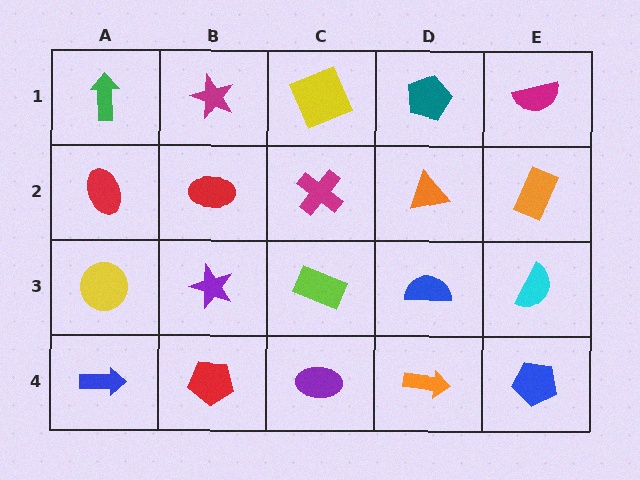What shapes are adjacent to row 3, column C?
A magenta cross (row 2, column C), a purple ellipse (row 4, column C), a purple star (row 3, column B), a blue semicircle (row 3, column D).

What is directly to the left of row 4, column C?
A red pentagon.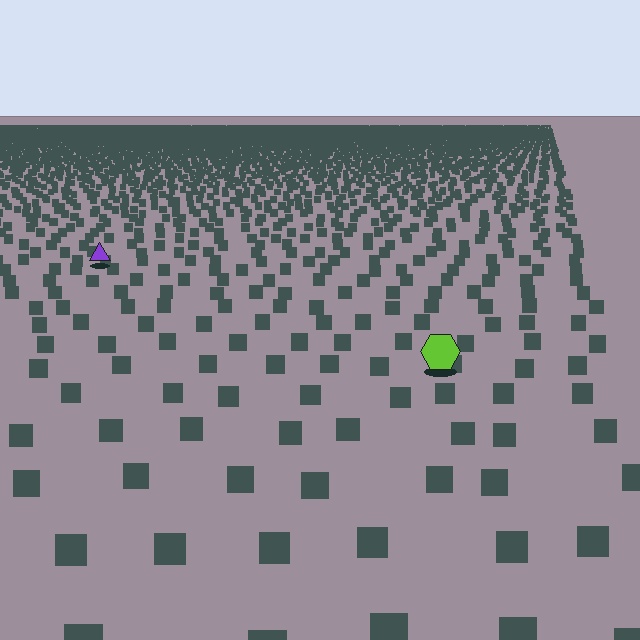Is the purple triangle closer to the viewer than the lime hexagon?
No. The lime hexagon is closer — you can tell from the texture gradient: the ground texture is coarser near it.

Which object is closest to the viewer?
The lime hexagon is closest. The texture marks near it are larger and more spread out.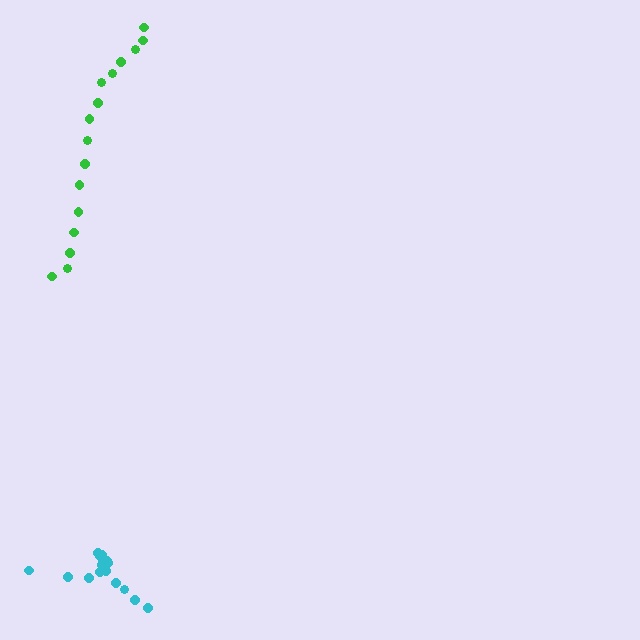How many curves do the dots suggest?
There are 2 distinct paths.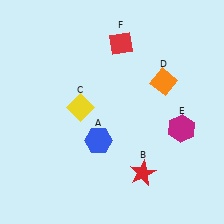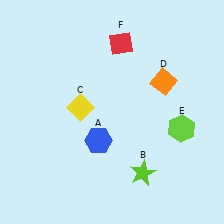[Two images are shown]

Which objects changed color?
B changed from red to lime. E changed from magenta to lime.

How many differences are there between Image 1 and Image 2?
There are 2 differences between the two images.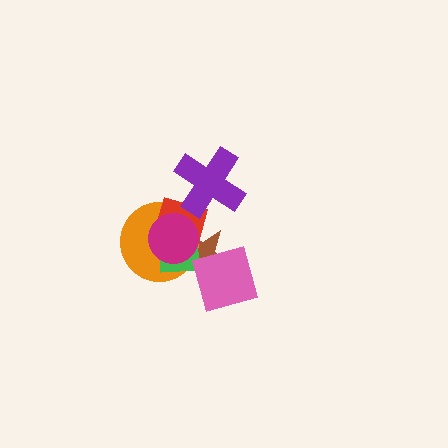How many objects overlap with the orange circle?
4 objects overlap with the orange circle.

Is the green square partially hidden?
Yes, it is partially covered by another shape.